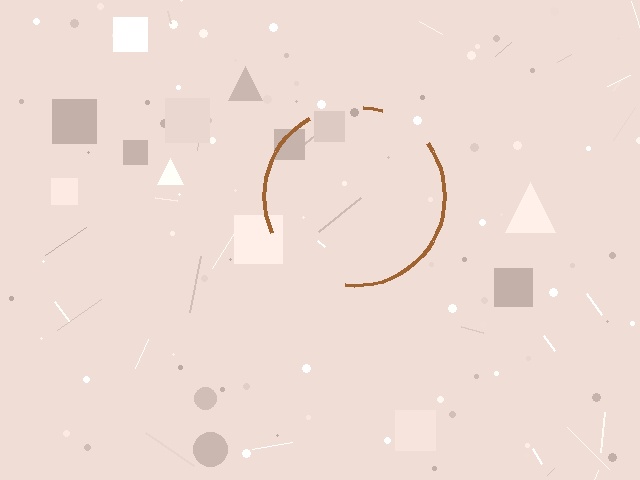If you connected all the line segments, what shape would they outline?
They would outline a circle.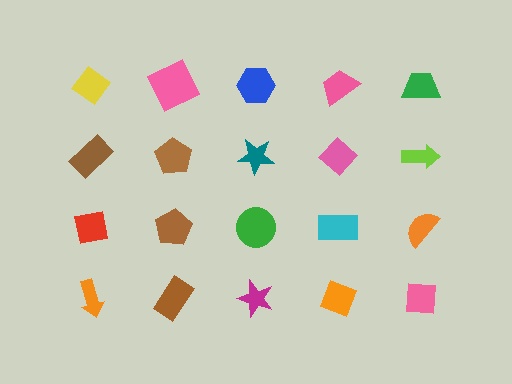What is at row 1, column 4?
A pink trapezoid.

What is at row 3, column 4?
A cyan rectangle.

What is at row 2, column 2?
A brown pentagon.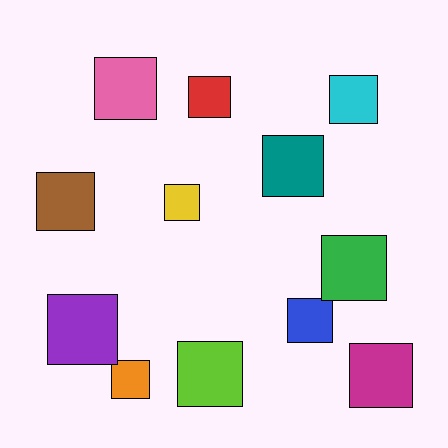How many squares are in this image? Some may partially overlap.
There are 12 squares.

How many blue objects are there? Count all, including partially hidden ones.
There is 1 blue object.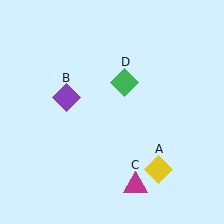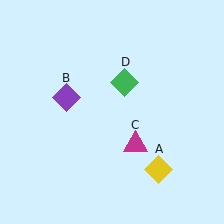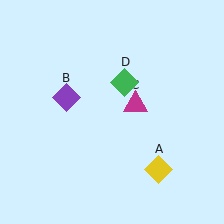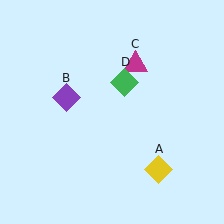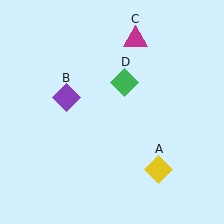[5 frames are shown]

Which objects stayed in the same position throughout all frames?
Yellow diamond (object A) and purple diamond (object B) and green diamond (object D) remained stationary.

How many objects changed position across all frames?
1 object changed position: magenta triangle (object C).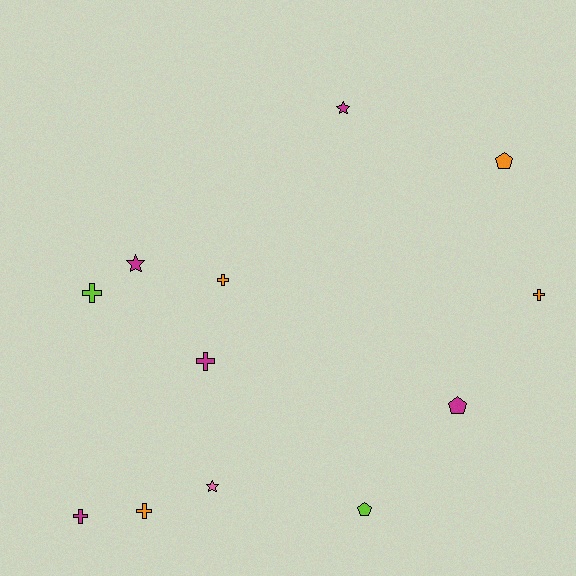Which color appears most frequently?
Magenta, with 5 objects.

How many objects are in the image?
There are 12 objects.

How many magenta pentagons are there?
There is 1 magenta pentagon.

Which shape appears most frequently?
Cross, with 6 objects.